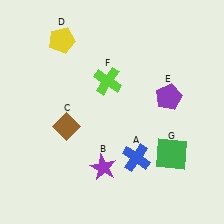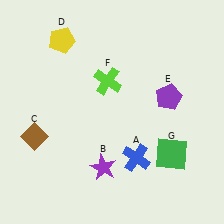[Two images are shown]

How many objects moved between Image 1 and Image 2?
1 object moved between the two images.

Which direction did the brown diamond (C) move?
The brown diamond (C) moved left.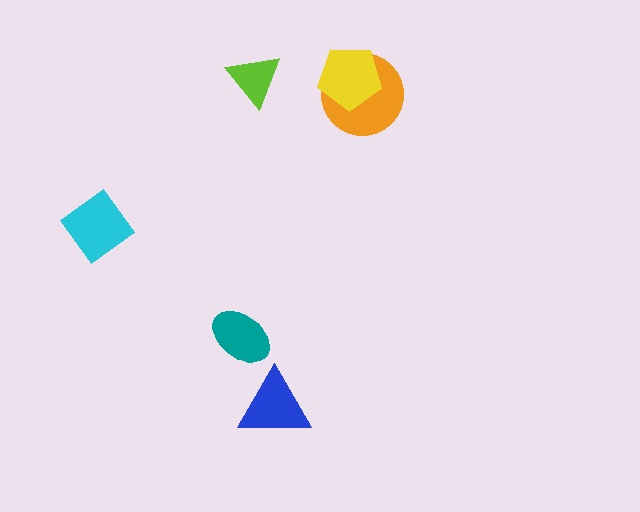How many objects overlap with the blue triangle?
0 objects overlap with the blue triangle.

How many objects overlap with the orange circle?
1 object overlaps with the orange circle.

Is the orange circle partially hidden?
Yes, it is partially covered by another shape.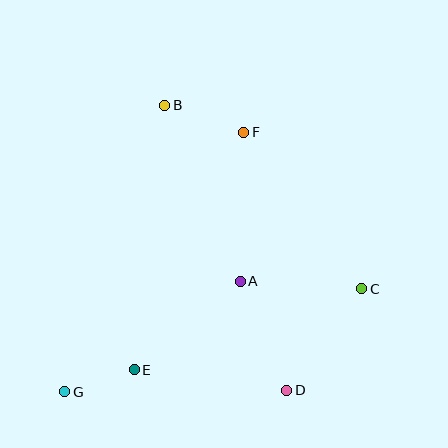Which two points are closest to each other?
Points E and G are closest to each other.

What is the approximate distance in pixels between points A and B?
The distance between A and B is approximately 191 pixels.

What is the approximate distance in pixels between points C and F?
The distance between C and F is approximately 196 pixels.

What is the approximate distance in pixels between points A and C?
The distance between A and C is approximately 122 pixels.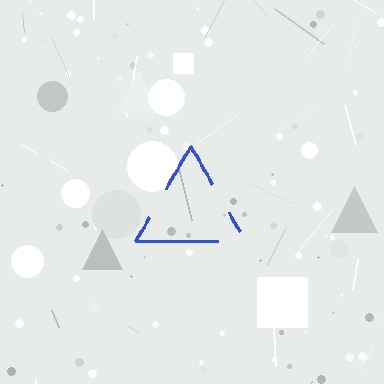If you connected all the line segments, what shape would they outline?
They would outline a triangle.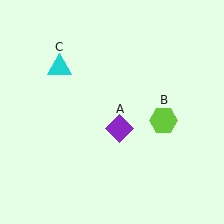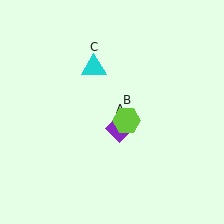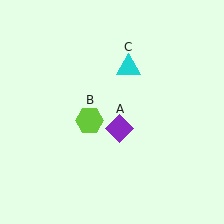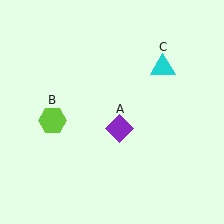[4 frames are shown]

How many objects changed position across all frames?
2 objects changed position: lime hexagon (object B), cyan triangle (object C).